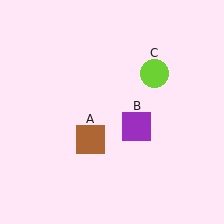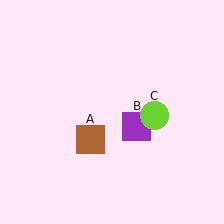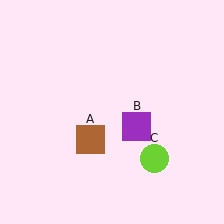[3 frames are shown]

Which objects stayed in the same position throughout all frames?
Brown square (object A) and purple square (object B) remained stationary.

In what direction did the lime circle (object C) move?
The lime circle (object C) moved down.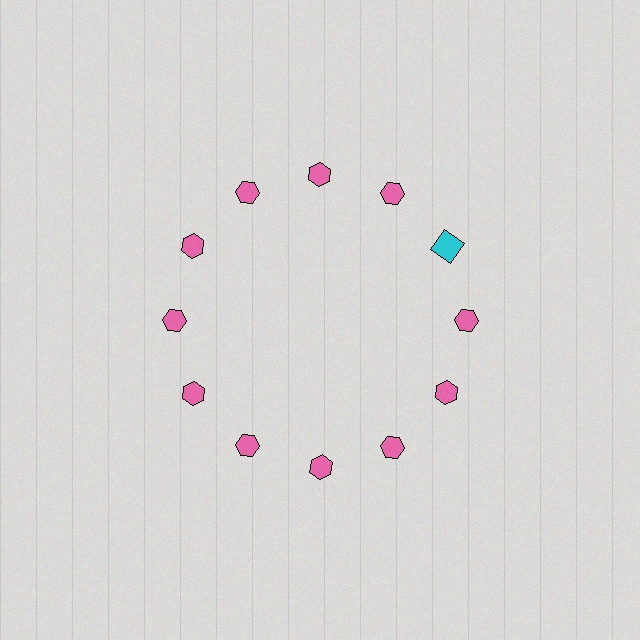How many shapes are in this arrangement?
There are 12 shapes arranged in a ring pattern.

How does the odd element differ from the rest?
It differs in both color (cyan instead of pink) and shape (square instead of hexagon).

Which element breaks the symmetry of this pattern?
The cyan square at roughly the 2 o'clock position breaks the symmetry. All other shapes are pink hexagons.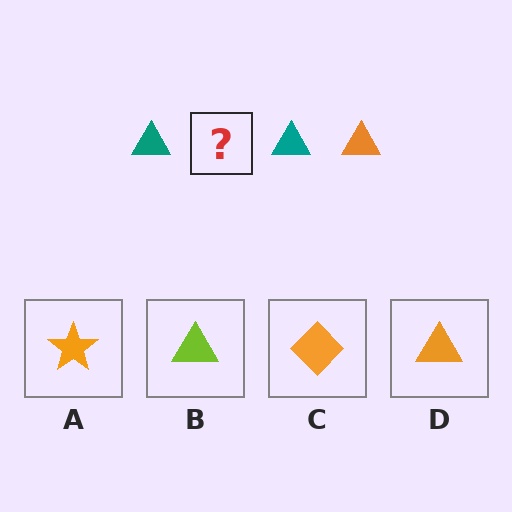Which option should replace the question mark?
Option D.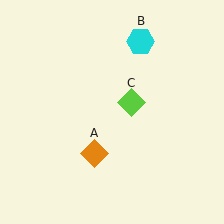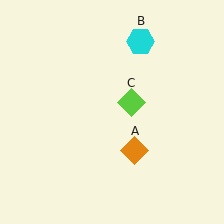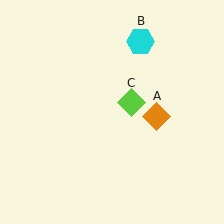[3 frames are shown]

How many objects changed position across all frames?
1 object changed position: orange diamond (object A).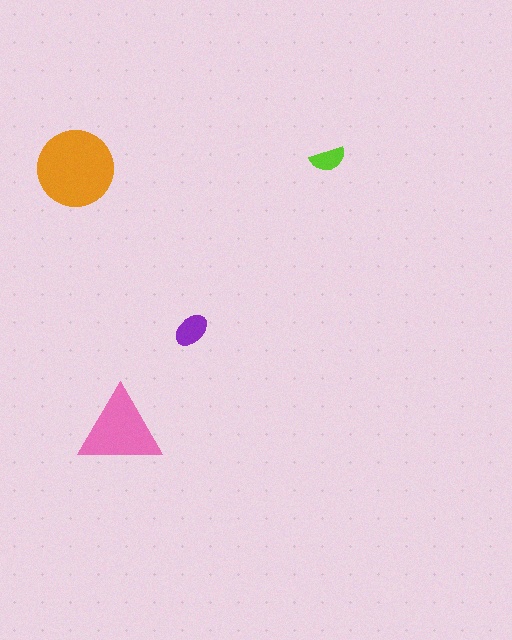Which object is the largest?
The orange circle.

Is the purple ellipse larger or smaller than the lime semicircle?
Larger.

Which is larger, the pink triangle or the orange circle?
The orange circle.